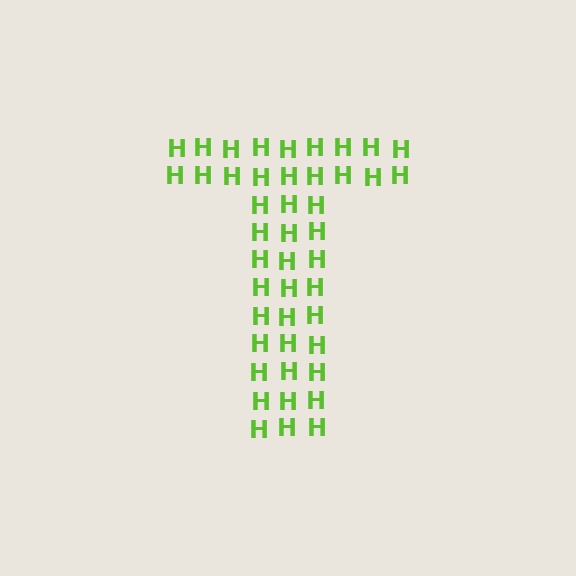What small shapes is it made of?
It is made of small letter H's.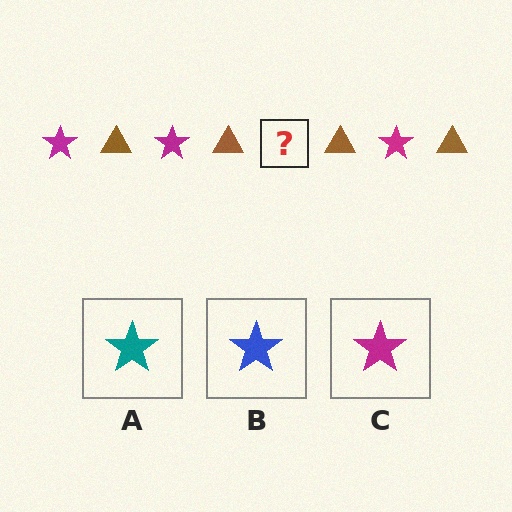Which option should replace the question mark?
Option C.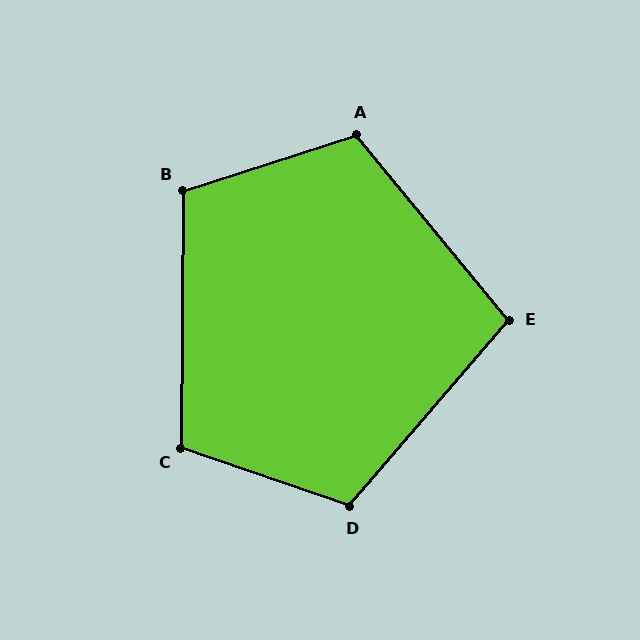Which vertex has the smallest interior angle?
E, at approximately 100 degrees.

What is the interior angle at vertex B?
Approximately 108 degrees (obtuse).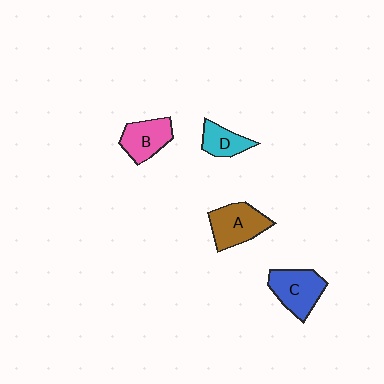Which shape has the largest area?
Shape C (blue).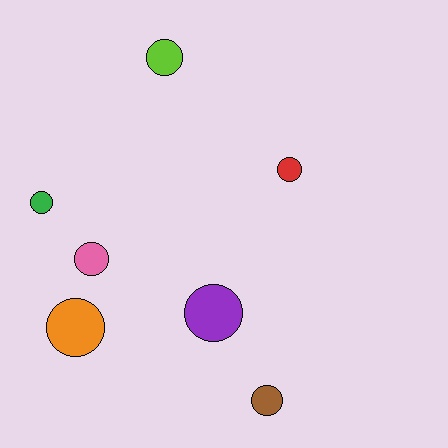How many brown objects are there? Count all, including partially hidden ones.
There is 1 brown object.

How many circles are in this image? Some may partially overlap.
There are 7 circles.